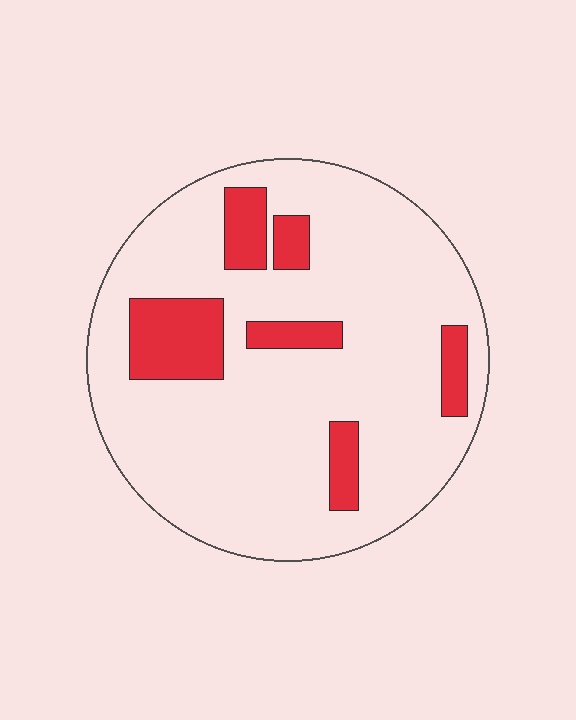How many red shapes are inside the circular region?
6.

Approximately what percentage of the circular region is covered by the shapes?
Approximately 15%.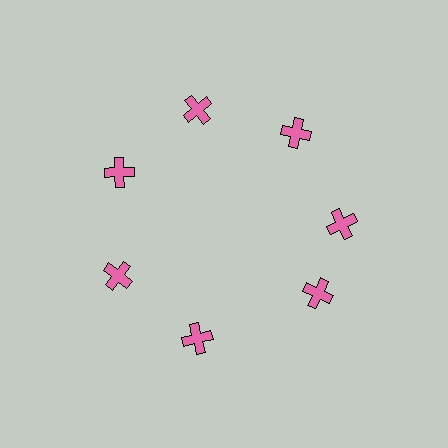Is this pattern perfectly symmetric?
No. The 7 pink crosses are arranged in a ring, but one element near the 5 o'clock position is rotated out of alignment along the ring, breaking the 7-fold rotational symmetry.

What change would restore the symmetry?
The symmetry would be restored by rotating it back into even spacing with its neighbors so that all 7 crosses sit at equal angles and equal distance from the center.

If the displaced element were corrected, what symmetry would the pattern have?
It would have 7-fold rotational symmetry — the pattern would map onto itself every 51 degrees.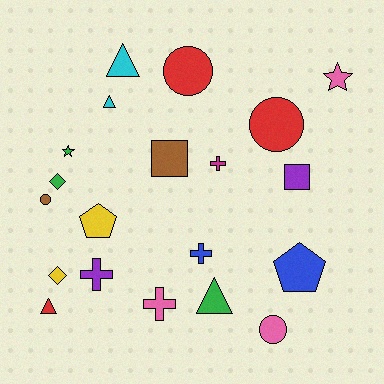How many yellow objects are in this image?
There are 2 yellow objects.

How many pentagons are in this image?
There are 2 pentagons.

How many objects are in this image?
There are 20 objects.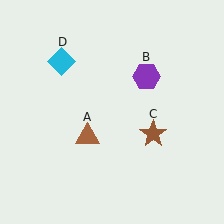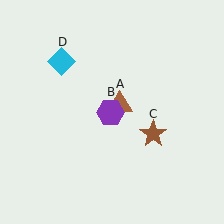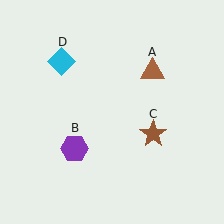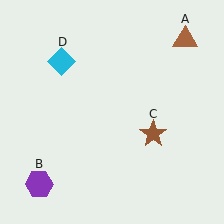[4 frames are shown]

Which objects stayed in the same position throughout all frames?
Brown star (object C) and cyan diamond (object D) remained stationary.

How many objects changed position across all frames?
2 objects changed position: brown triangle (object A), purple hexagon (object B).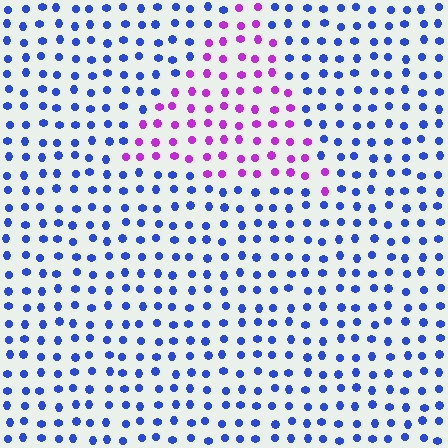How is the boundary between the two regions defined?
The boundary is defined purely by a slight shift in hue (about 64 degrees). Spacing, size, and orientation are identical on both sides.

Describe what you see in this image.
The image is filled with small blue elements in a uniform arrangement. A triangle-shaped region is visible where the elements are tinted to a slightly different hue, forming a subtle color boundary.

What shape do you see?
I see a triangle.